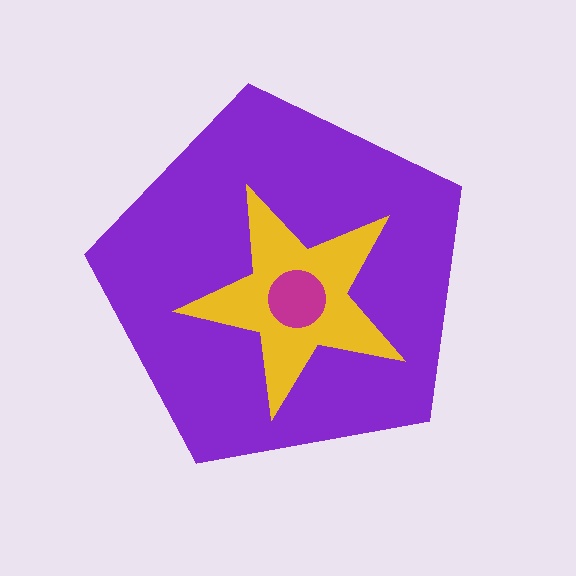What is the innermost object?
The magenta circle.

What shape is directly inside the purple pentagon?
The yellow star.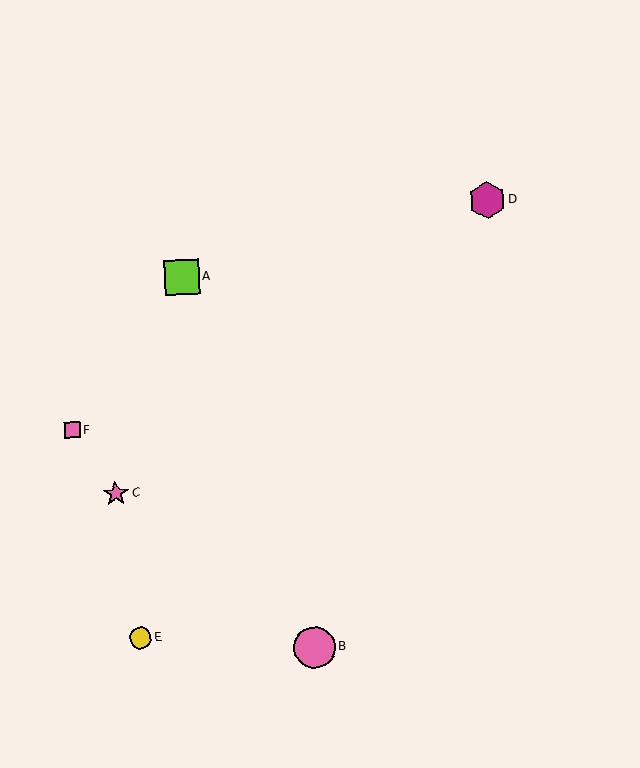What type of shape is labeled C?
Shape C is a pink star.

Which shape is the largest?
The pink circle (labeled B) is the largest.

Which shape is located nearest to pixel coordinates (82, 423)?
The pink square (labeled F) at (72, 430) is nearest to that location.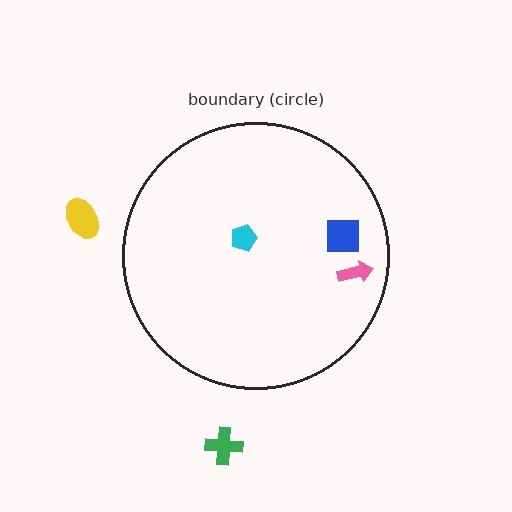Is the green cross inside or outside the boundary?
Outside.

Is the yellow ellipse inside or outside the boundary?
Outside.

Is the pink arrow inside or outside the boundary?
Inside.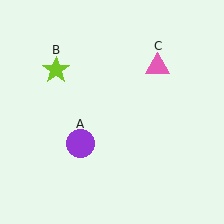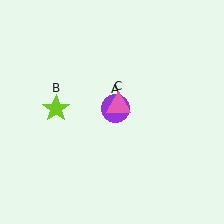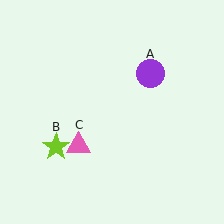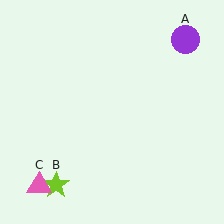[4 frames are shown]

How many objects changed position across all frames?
3 objects changed position: purple circle (object A), lime star (object B), pink triangle (object C).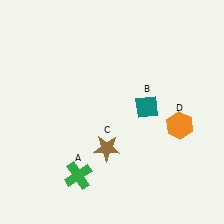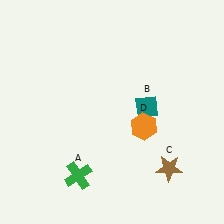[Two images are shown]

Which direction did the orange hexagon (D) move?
The orange hexagon (D) moved left.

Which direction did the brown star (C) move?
The brown star (C) moved right.